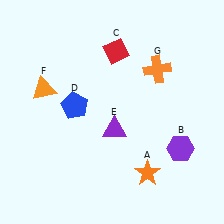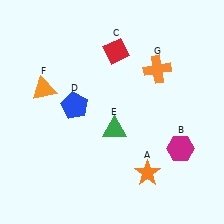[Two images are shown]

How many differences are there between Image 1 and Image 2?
There are 2 differences between the two images.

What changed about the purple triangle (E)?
In Image 1, E is purple. In Image 2, it changed to green.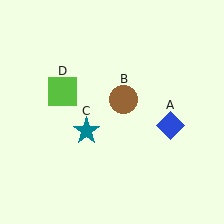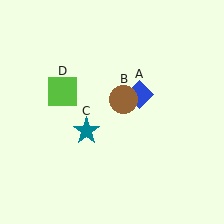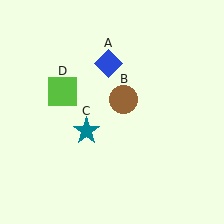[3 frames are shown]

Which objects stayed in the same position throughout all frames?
Brown circle (object B) and teal star (object C) and lime square (object D) remained stationary.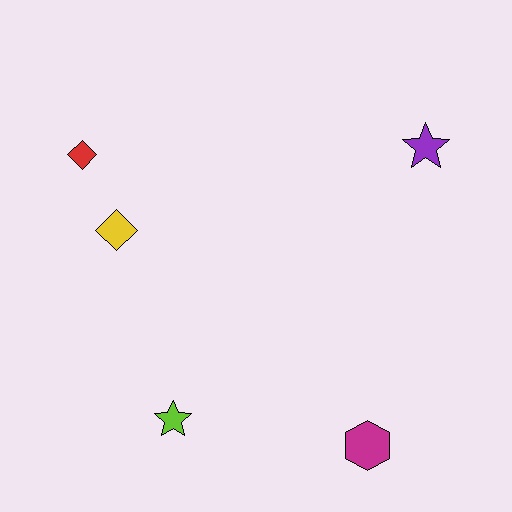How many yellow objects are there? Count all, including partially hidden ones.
There is 1 yellow object.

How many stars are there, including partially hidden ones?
There are 2 stars.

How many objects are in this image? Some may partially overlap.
There are 5 objects.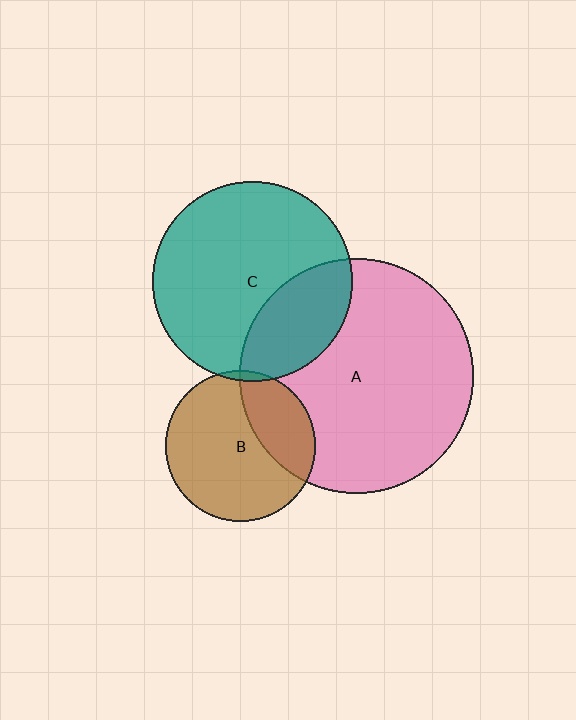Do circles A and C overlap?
Yes.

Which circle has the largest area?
Circle A (pink).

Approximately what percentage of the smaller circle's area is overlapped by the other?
Approximately 30%.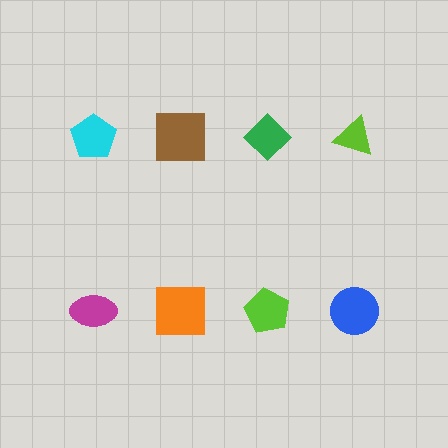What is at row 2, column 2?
An orange square.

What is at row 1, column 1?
A cyan pentagon.